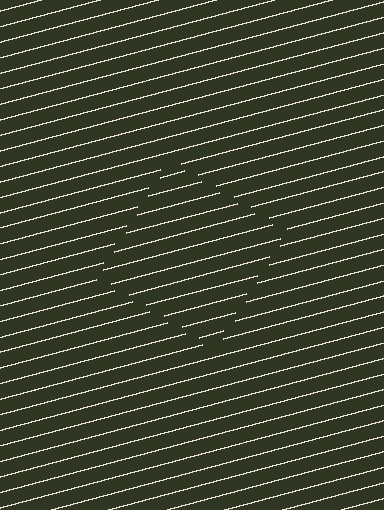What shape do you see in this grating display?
An illusory square. The interior of the shape contains the same grating, shifted by half a period — the contour is defined by the phase discontinuity where line-ends from the inner and outer gratings abut.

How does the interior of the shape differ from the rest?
The interior of the shape contains the same grating, shifted by half a period — the contour is defined by the phase discontinuity where line-ends from the inner and outer gratings abut.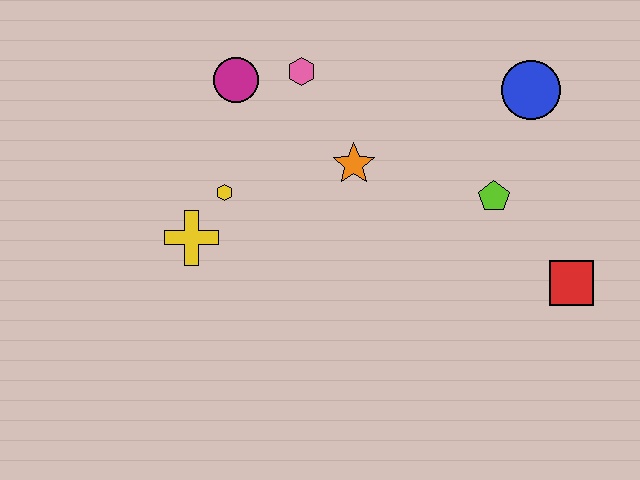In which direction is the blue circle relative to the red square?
The blue circle is above the red square.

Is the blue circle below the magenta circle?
Yes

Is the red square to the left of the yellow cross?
No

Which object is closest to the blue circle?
The lime pentagon is closest to the blue circle.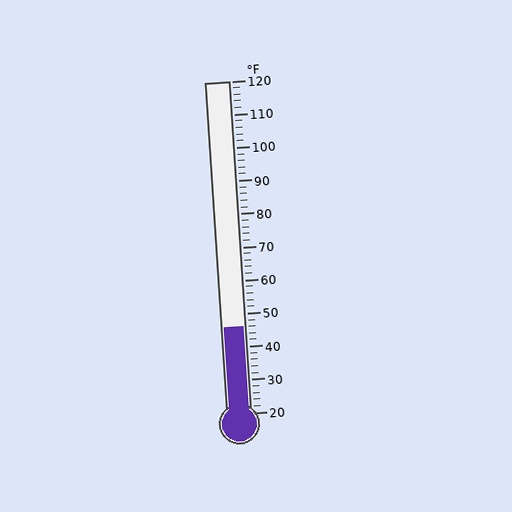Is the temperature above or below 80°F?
The temperature is below 80°F.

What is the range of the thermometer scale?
The thermometer scale ranges from 20°F to 120°F.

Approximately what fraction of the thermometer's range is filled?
The thermometer is filled to approximately 25% of its range.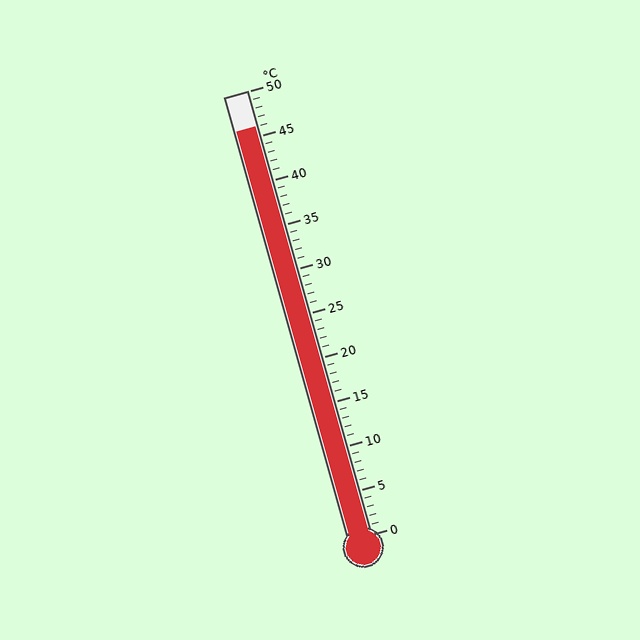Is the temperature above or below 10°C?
The temperature is above 10°C.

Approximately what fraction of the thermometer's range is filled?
The thermometer is filled to approximately 90% of its range.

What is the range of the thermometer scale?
The thermometer scale ranges from 0°C to 50°C.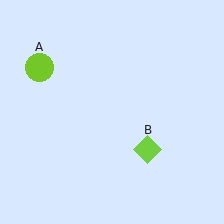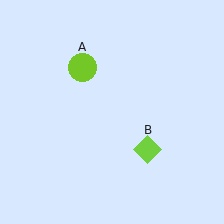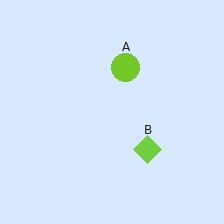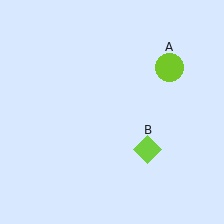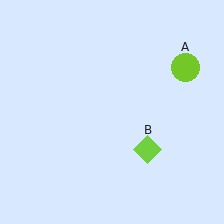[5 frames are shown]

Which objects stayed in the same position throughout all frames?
Lime diamond (object B) remained stationary.